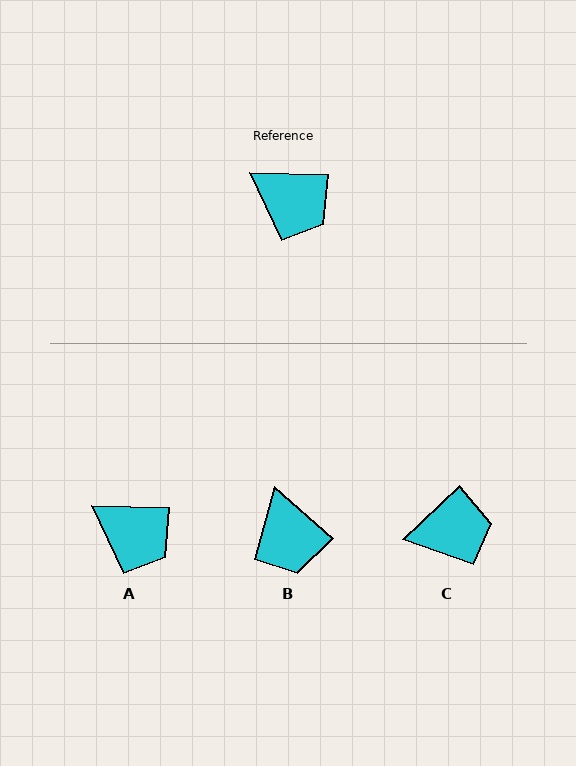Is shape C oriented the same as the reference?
No, it is off by about 45 degrees.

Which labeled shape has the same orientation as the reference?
A.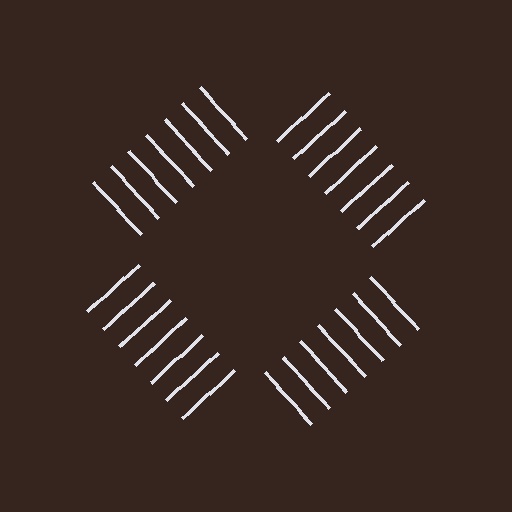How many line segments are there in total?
28 — 7 along each of the 4 edges.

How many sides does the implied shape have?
4 sides — the line-ends trace a square.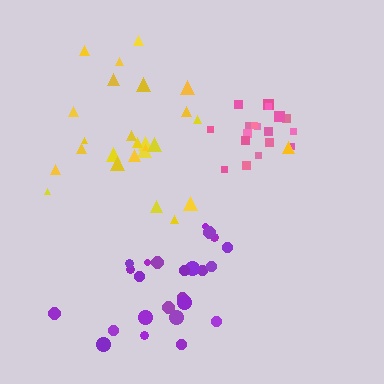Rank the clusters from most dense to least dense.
pink, purple, yellow.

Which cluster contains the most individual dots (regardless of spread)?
Yellow (26).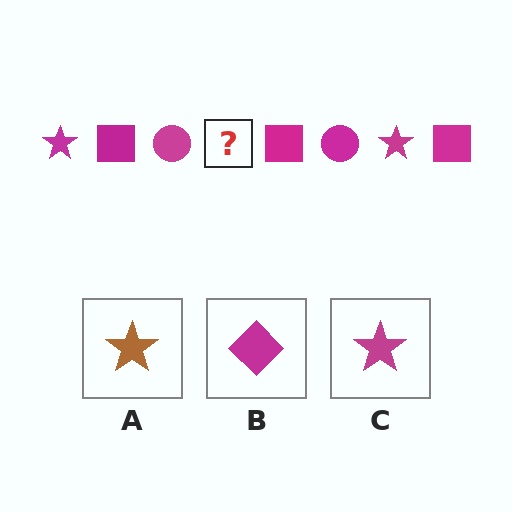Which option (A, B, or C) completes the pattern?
C.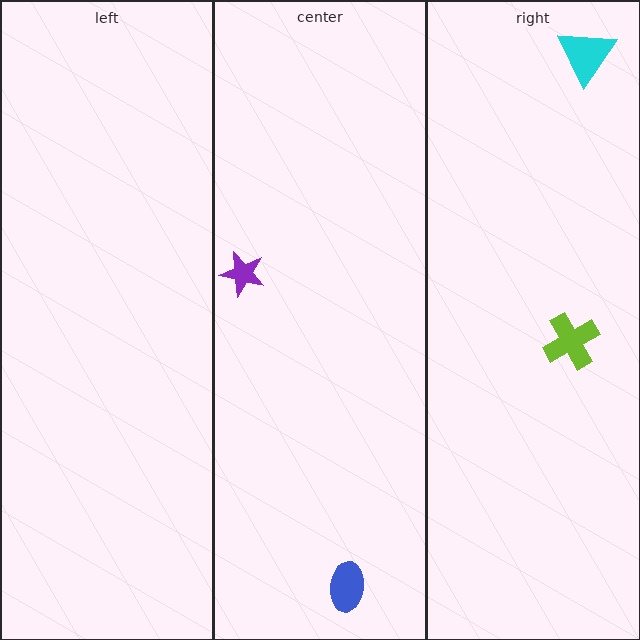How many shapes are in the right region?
2.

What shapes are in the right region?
The lime cross, the cyan triangle.